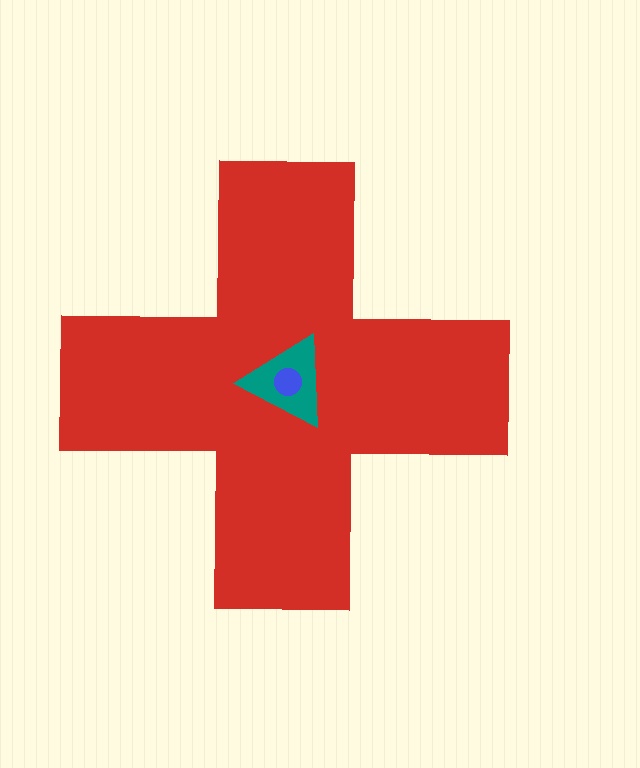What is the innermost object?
The blue circle.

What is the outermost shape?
The red cross.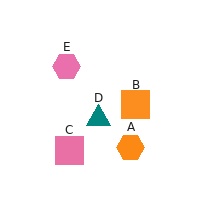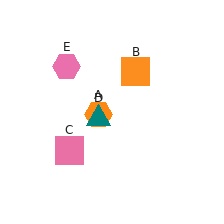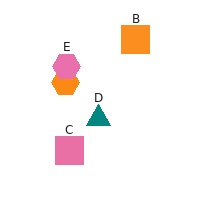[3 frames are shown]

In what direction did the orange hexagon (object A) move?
The orange hexagon (object A) moved up and to the left.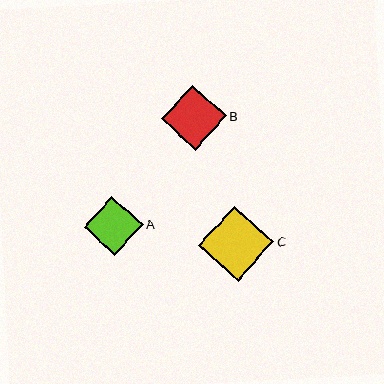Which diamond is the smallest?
Diamond A is the smallest with a size of approximately 59 pixels.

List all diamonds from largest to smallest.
From largest to smallest: C, B, A.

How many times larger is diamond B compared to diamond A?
Diamond B is approximately 1.1 times the size of diamond A.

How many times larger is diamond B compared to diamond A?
Diamond B is approximately 1.1 times the size of diamond A.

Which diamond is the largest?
Diamond C is the largest with a size of approximately 75 pixels.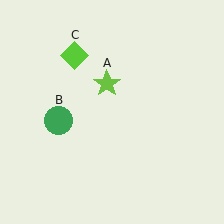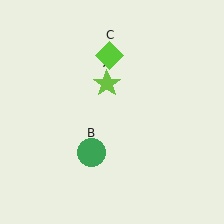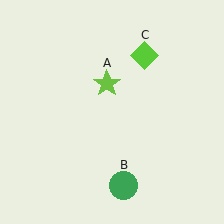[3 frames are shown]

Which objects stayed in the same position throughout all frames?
Lime star (object A) remained stationary.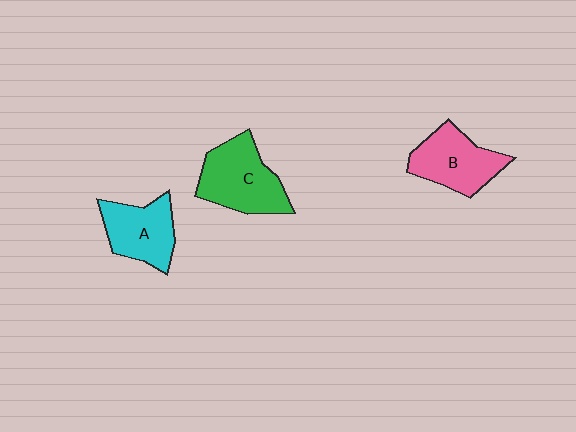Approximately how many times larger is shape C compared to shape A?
Approximately 1.2 times.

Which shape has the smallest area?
Shape A (cyan).